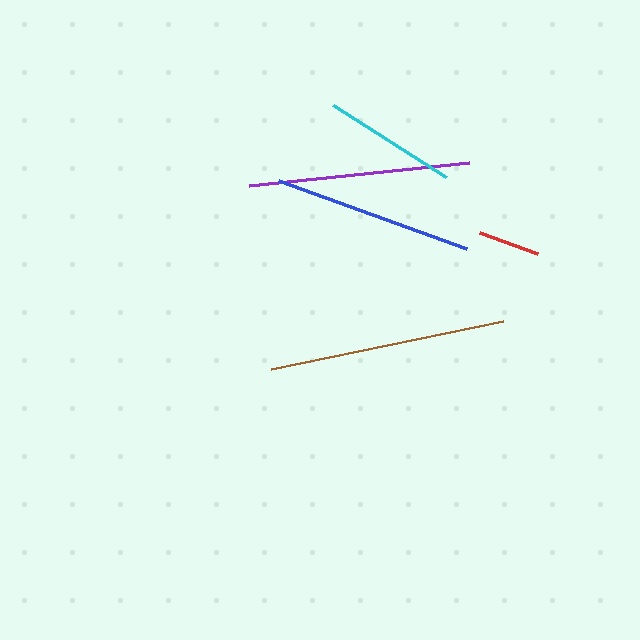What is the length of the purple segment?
The purple segment is approximately 221 pixels long.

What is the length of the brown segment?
The brown segment is approximately 237 pixels long.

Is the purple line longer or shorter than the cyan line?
The purple line is longer than the cyan line.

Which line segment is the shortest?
The red line is the shortest at approximately 62 pixels.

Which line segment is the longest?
The brown line is the longest at approximately 237 pixels.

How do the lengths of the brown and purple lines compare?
The brown and purple lines are approximately the same length.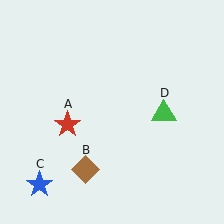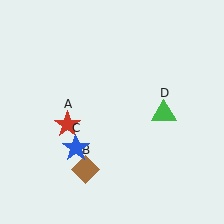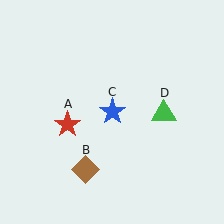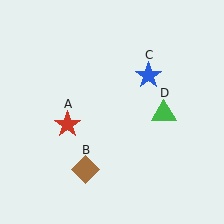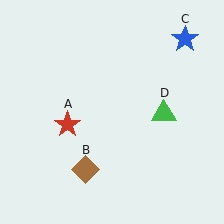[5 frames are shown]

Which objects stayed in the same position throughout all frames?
Red star (object A) and brown diamond (object B) and green triangle (object D) remained stationary.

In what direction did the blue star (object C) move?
The blue star (object C) moved up and to the right.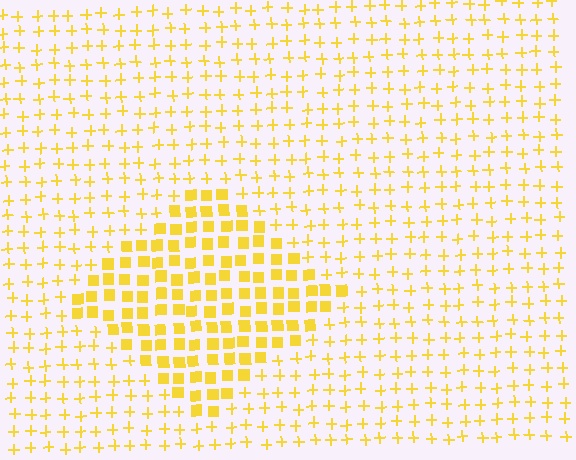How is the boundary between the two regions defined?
The boundary is defined by a change in element shape: squares inside vs. plus signs outside. All elements share the same color and spacing.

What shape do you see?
I see a diamond.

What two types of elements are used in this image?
The image uses squares inside the diamond region and plus signs outside it.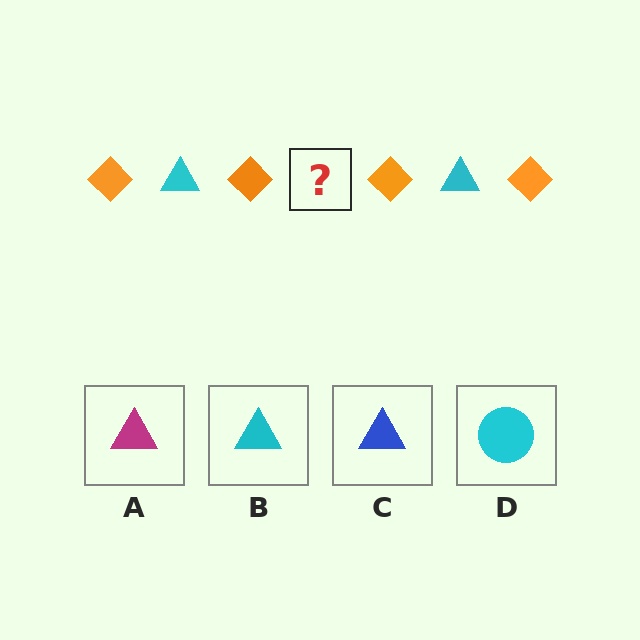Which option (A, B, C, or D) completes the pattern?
B.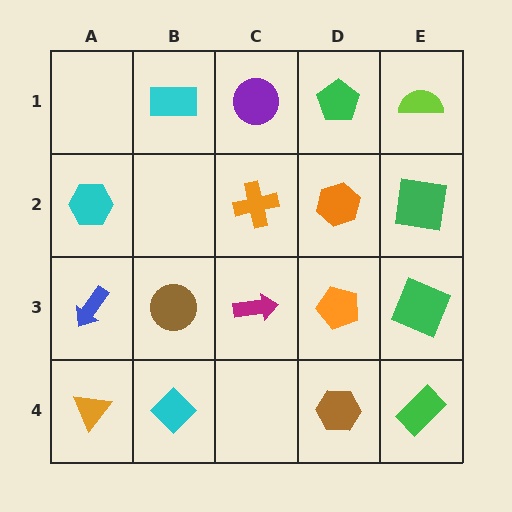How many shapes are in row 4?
4 shapes.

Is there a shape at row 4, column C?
No, that cell is empty.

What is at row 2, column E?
A green square.